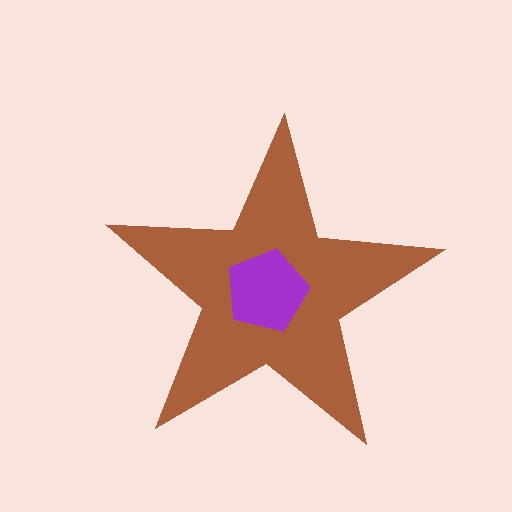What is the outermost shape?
The brown star.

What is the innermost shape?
The purple pentagon.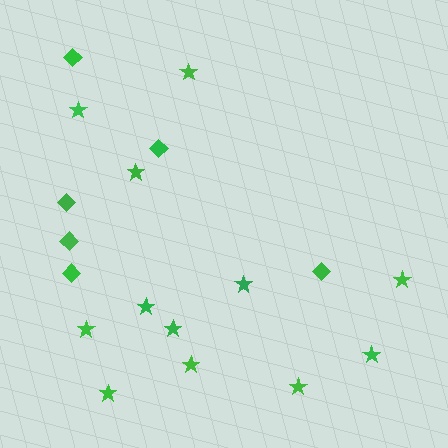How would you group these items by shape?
There are 2 groups: one group of diamonds (6) and one group of stars (12).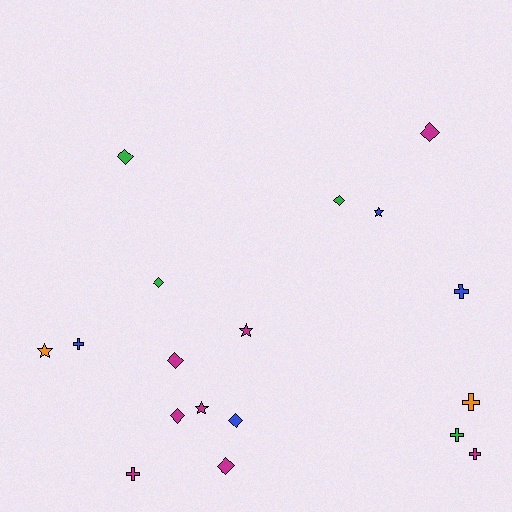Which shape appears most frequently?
Diamond, with 8 objects.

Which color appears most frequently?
Magenta, with 8 objects.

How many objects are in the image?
There are 18 objects.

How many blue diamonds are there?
There is 1 blue diamond.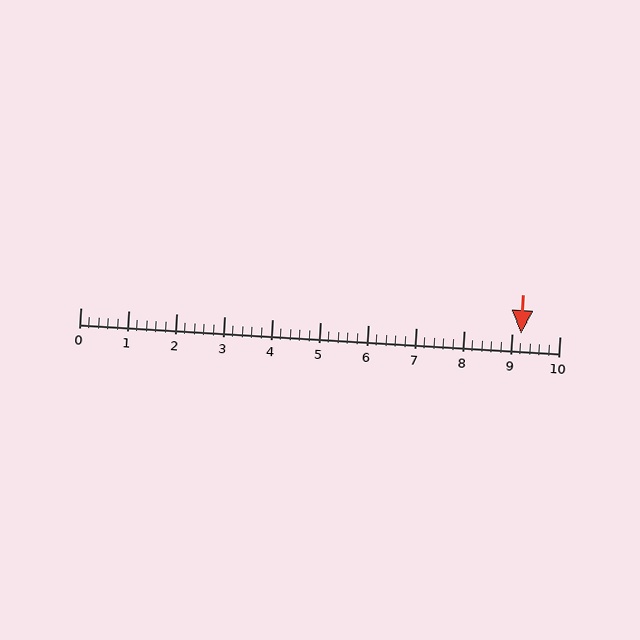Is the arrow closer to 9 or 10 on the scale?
The arrow is closer to 9.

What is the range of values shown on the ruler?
The ruler shows values from 0 to 10.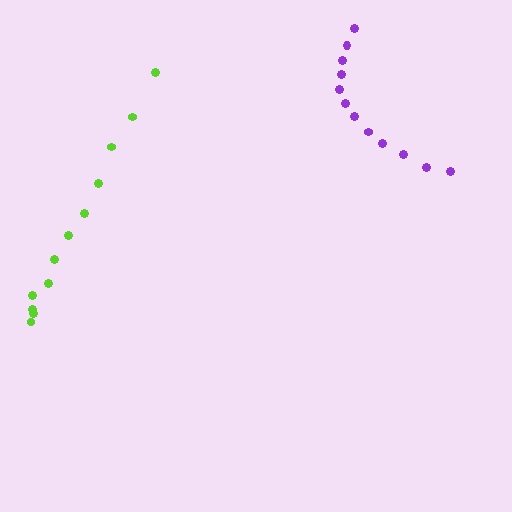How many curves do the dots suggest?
There are 2 distinct paths.